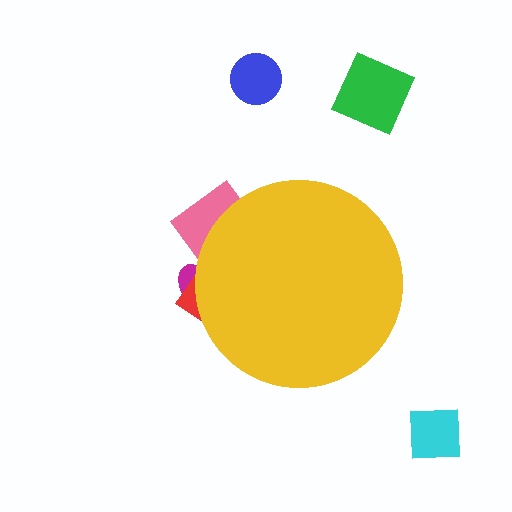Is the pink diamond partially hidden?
Yes, the pink diamond is partially hidden behind the yellow circle.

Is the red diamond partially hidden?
Yes, the red diamond is partially hidden behind the yellow circle.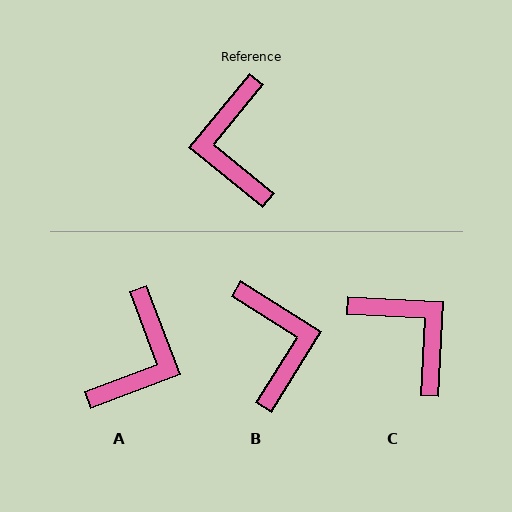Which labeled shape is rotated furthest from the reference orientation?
B, about 173 degrees away.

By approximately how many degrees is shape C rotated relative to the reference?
Approximately 144 degrees clockwise.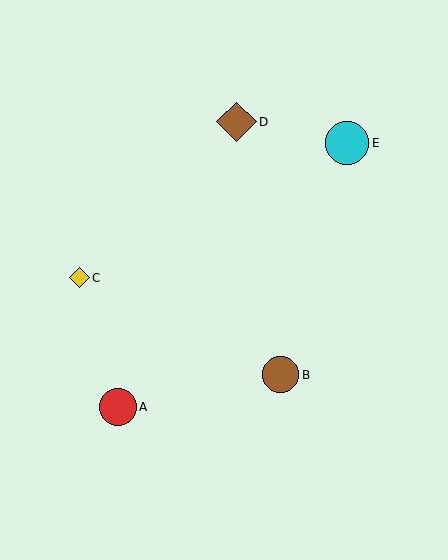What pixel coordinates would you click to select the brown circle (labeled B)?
Click at (281, 375) to select the brown circle B.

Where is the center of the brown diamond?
The center of the brown diamond is at (236, 122).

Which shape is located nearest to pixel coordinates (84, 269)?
The yellow diamond (labeled C) at (79, 278) is nearest to that location.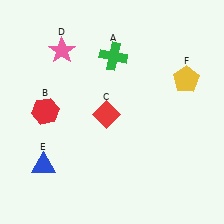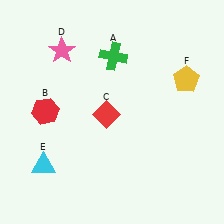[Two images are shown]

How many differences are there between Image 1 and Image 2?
There is 1 difference between the two images.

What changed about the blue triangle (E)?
In Image 1, E is blue. In Image 2, it changed to cyan.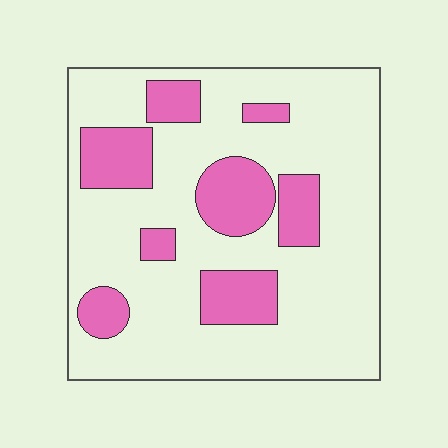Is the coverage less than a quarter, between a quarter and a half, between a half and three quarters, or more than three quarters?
Less than a quarter.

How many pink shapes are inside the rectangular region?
8.